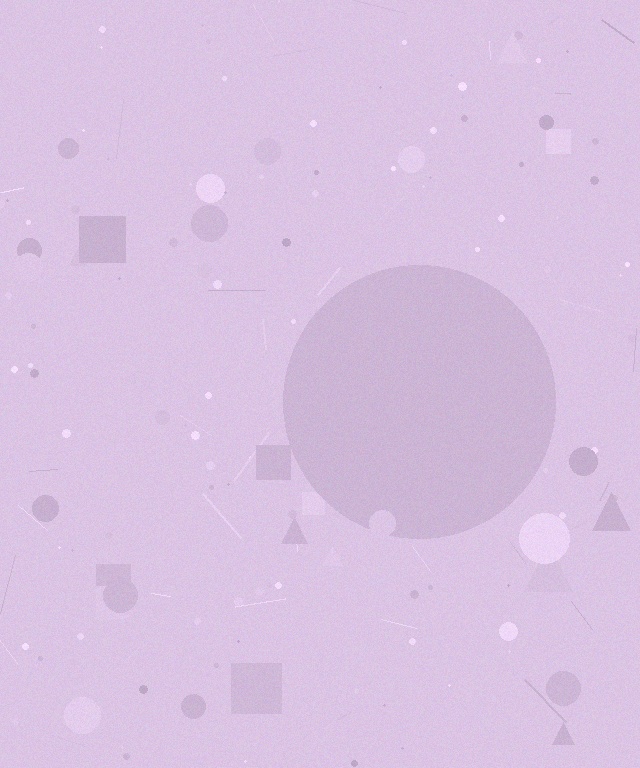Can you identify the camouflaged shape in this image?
The camouflaged shape is a circle.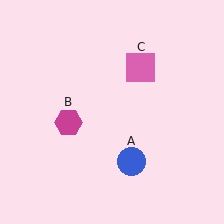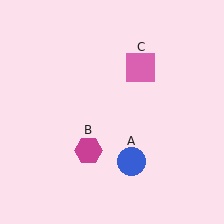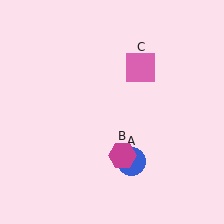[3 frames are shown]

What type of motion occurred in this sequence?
The magenta hexagon (object B) rotated counterclockwise around the center of the scene.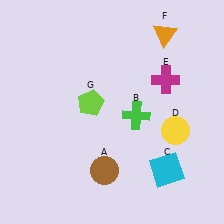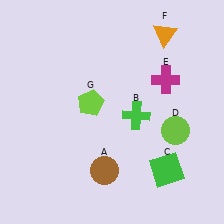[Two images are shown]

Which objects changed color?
C changed from cyan to green. D changed from yellow to lime.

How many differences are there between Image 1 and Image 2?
There are 2 differences between the two images.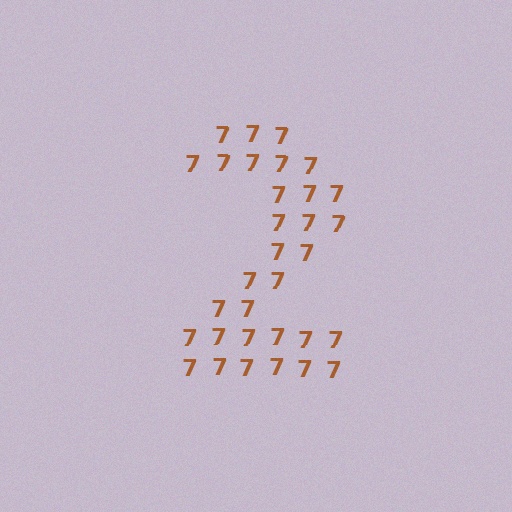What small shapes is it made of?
It is made of small digit 7's.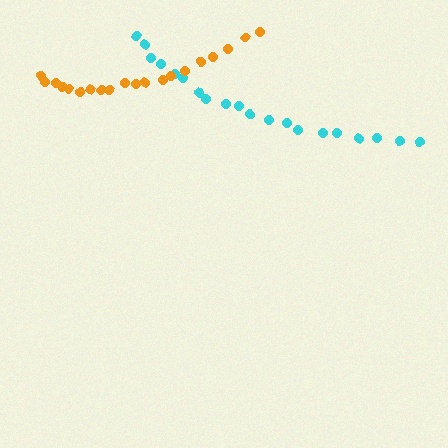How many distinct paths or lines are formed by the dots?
There are 2 distinct paths.